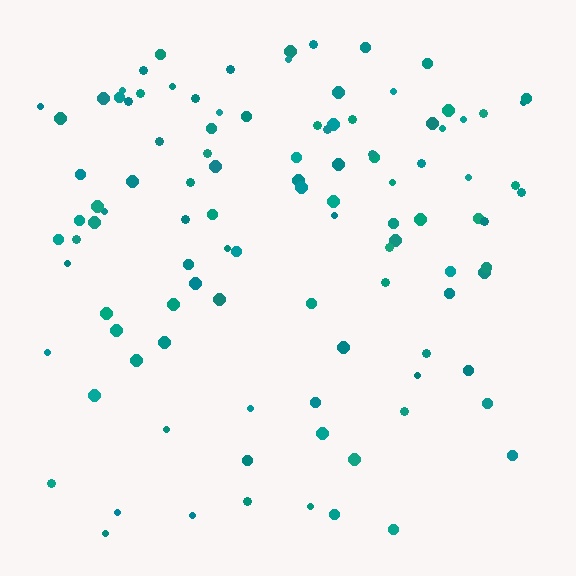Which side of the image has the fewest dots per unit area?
The bottom.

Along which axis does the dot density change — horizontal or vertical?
Vertical.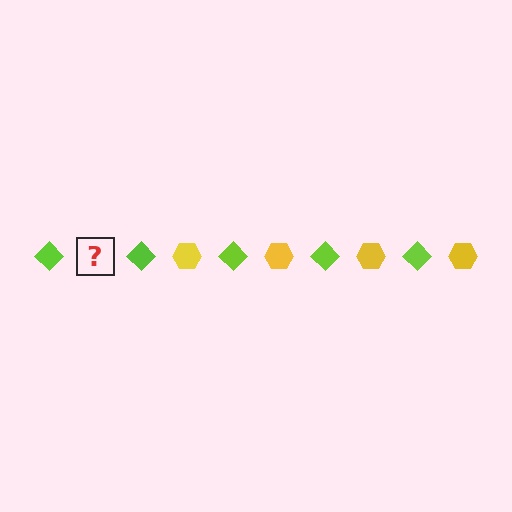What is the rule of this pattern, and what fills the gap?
The rule is that the pattern alternates between lime diamond and yellow hexagon. The gap should be filled with a yellow hexagon.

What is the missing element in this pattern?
The missing element is a yellow hexagon.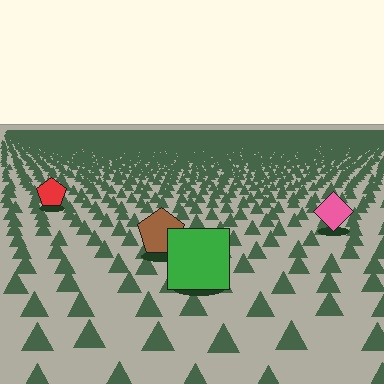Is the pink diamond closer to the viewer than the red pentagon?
Yes. The pink diamond is closer — you can tell from the texture gradient: the ground texture is coarser near it.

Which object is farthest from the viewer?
The red pentagon is farthest from the viewer. It appears smaller and the ground texture around it is denser.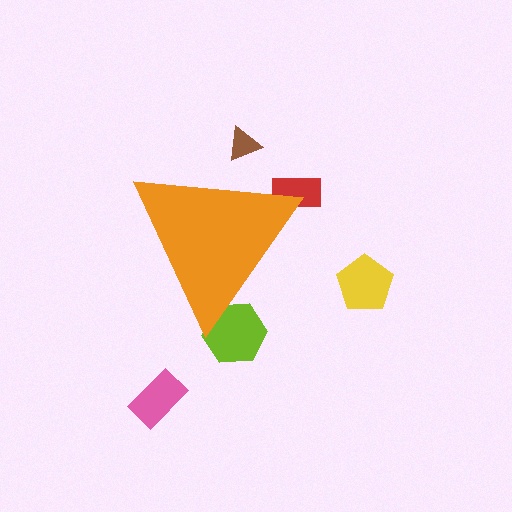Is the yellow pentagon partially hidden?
No, the yellow pentagon is fully visible.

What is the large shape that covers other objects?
An orange triangle.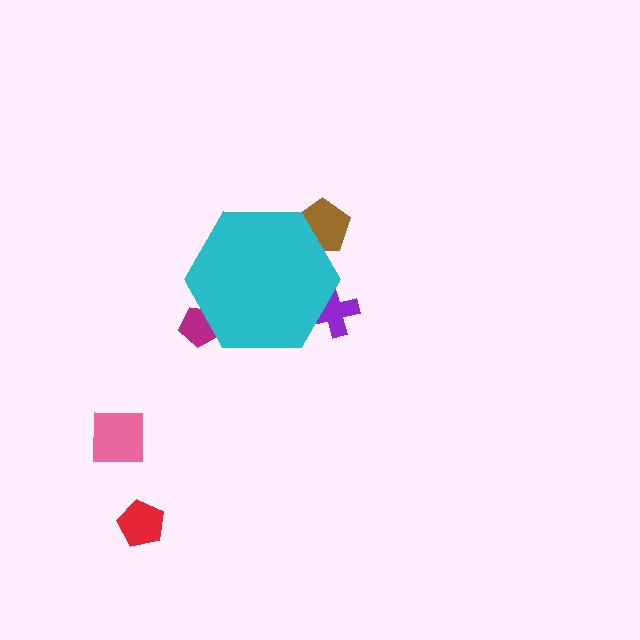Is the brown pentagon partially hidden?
Yes, the brown pentagon is partially hidden behind the cyan hexagon.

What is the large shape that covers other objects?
A cyan hexagon.